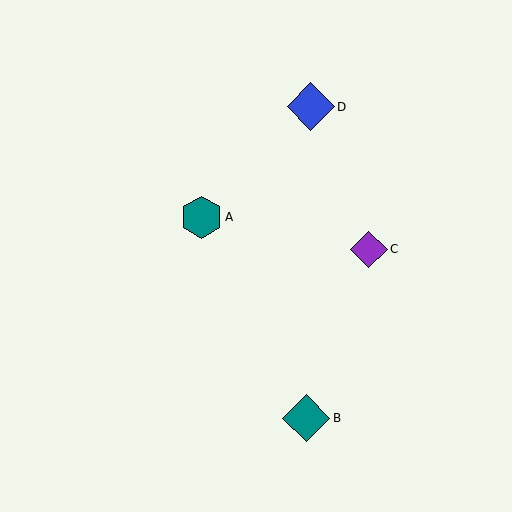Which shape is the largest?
The blue diamond (labeled D) is the largest.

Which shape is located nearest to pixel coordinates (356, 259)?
The purple diamond (labeled C) at (369, 249) is nearest to that location.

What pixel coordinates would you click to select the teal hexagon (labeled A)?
Click at (201, 217) to select the teal hexagon A.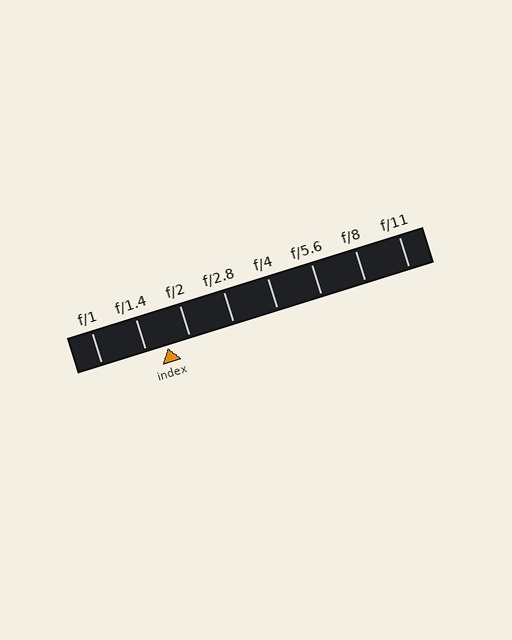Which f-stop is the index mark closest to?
The index mark is closest to f/1.4.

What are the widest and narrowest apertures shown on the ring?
The widest aperture shown is f/1 and the narrowest is f/11.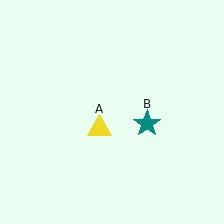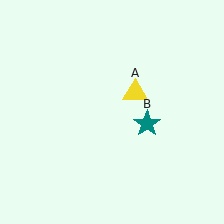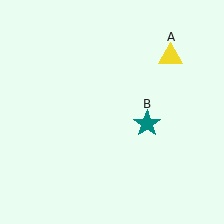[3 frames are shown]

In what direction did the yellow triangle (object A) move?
The yellow triangle (object A) moved up and to the right.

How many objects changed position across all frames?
1 object changed position: yellow triangle (object A).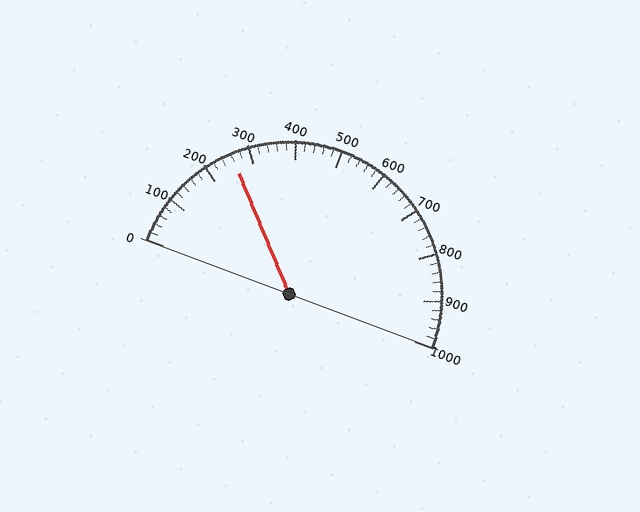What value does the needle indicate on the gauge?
The needle indicates approximately 260.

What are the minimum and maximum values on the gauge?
The gauge ranges from 0 to 1000.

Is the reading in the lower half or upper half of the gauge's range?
The reading is in the lower half of the range (0 to 1000).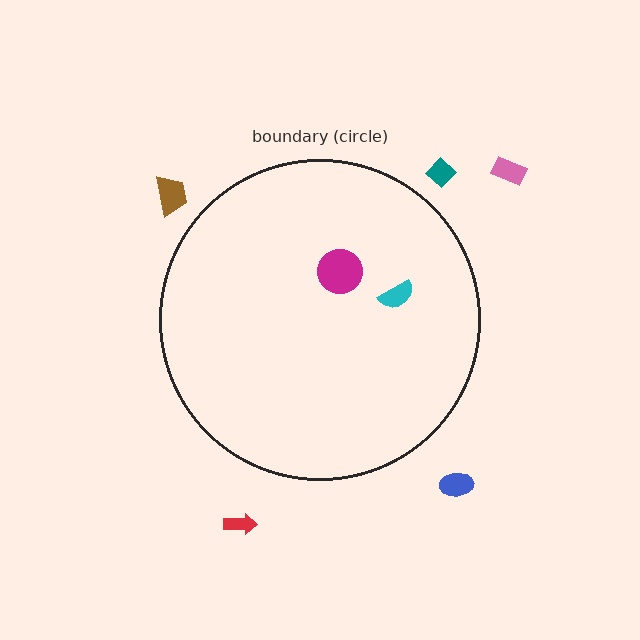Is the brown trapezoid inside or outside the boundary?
Outside.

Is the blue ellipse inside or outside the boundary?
Outside.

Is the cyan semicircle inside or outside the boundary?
Inside.